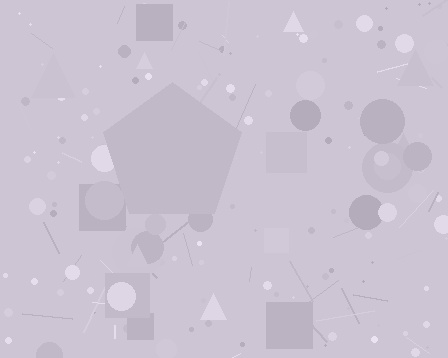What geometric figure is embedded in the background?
A pentagon is embedded in the background.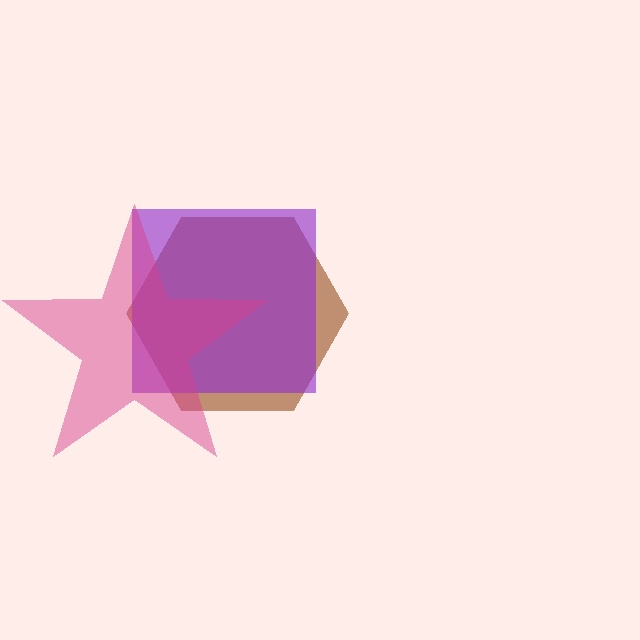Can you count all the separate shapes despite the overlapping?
Yes, there are 3 separate shapes.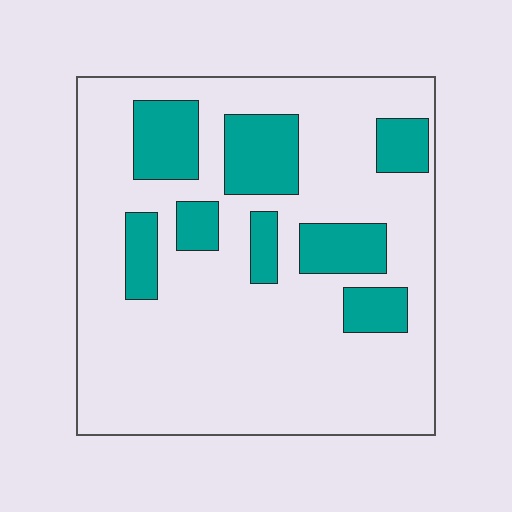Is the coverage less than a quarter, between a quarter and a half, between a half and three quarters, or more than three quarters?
Less than a quarter.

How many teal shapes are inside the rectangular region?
8.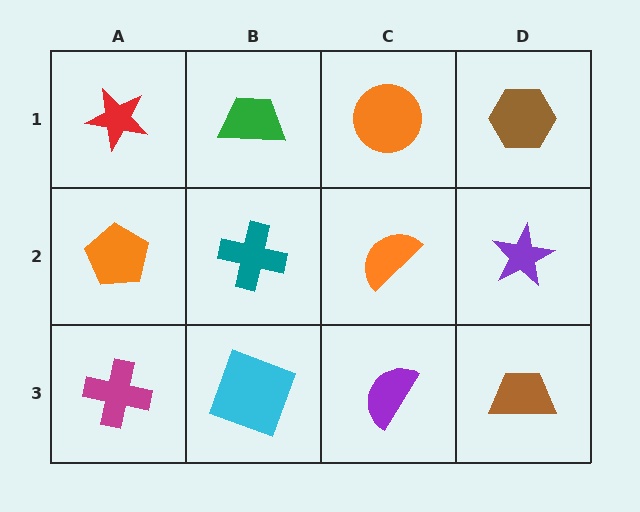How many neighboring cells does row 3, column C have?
3.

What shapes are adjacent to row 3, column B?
A teal cross (row 2, column B), a magenta cross (row 3, column A), a purple semicircle (row 3, column C).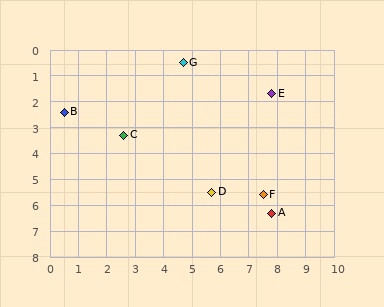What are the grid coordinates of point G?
Point G is at approximately (4.7, 0.5).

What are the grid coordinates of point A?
Point A is at approximately (7.8, 6.3).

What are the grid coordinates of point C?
Point C is at approximately (2.6, 3.3).